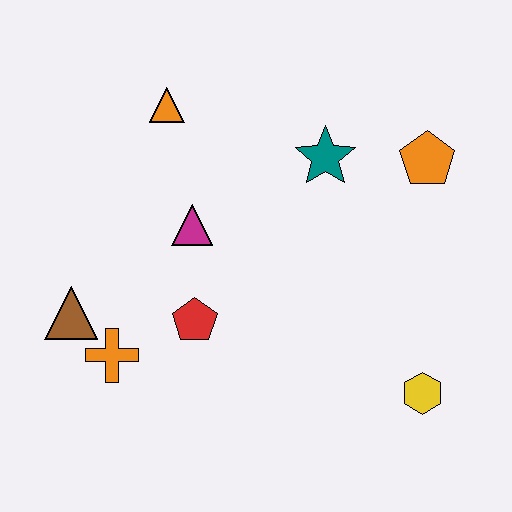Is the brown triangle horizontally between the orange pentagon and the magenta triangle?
No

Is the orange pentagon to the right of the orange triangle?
Yes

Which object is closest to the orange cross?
The brown triangle is closest to the orange cross.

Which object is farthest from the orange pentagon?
The brown triangle is farthest from the orange pentagon.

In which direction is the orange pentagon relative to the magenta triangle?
The orange pentagon is to the right of the magenta triangle.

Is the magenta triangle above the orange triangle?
No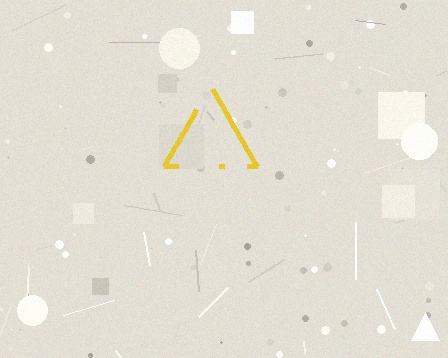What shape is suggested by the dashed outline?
The dashed outline suggests a triangle.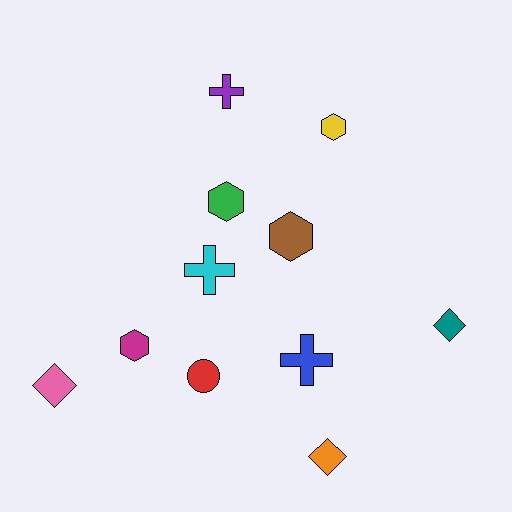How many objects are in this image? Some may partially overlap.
There are 11 objects.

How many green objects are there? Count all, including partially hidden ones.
There is 1 green object.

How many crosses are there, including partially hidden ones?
There are 3 crosses.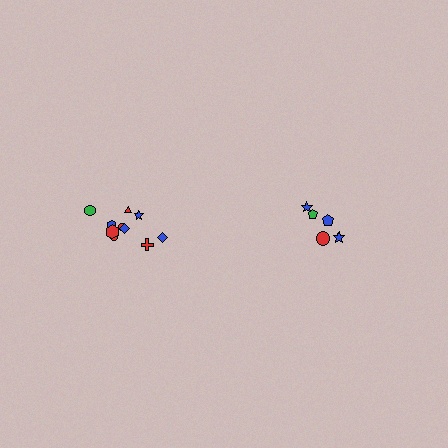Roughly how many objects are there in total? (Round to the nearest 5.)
Roughly 15 objects in total.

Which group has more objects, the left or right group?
The left group.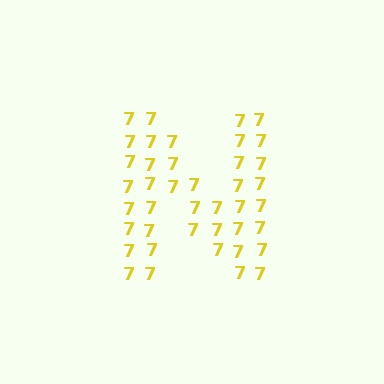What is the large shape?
The large shape is the letter N.